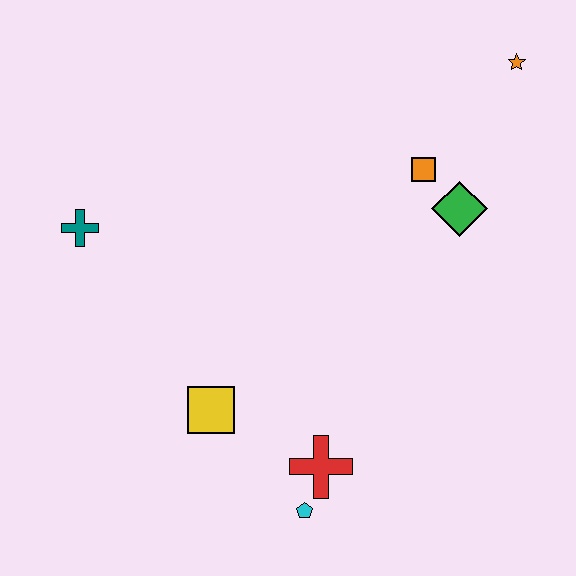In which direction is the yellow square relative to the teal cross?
The yellow square is below the teal cross.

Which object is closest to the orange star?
The orange square is closest to the orange star.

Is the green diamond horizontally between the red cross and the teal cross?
No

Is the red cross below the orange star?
Yes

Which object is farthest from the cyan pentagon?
The orange star is farthest from the cyan pentagon.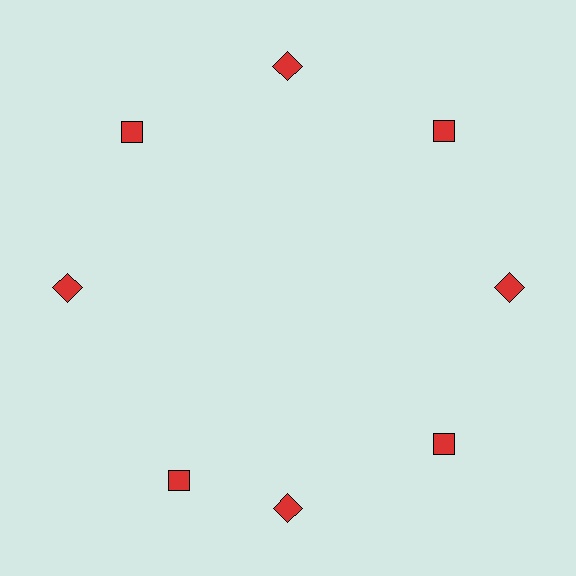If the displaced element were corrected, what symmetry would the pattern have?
It would have 8-fold rotational symmetry — the pattern would map onto itself every 45 degrees.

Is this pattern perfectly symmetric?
No. The 8 red diamonds are arranged in a ring, but one element near the 8 o'clock position is rotated out of alignment along the ring, breaking the 8-fold rotational symmetry.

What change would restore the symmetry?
The symmetry would be restored by rotating it back into even spacing with its neighbors so that all 8 diamonds sit at equal angles and equal distance from the center.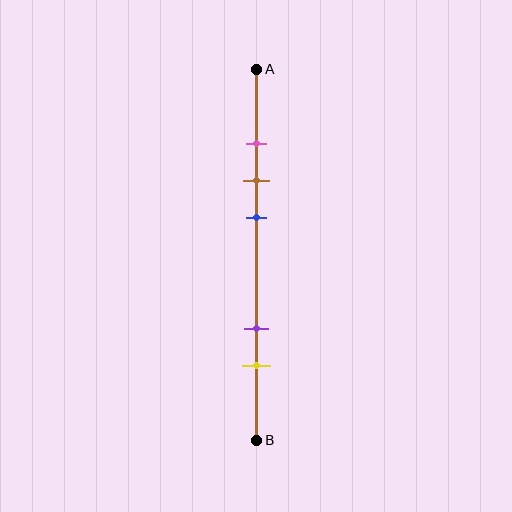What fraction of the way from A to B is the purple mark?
The purple mark is approximately 70% (0.7) of the way from A to B.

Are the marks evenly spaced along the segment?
No, the marks are not evenly spaced.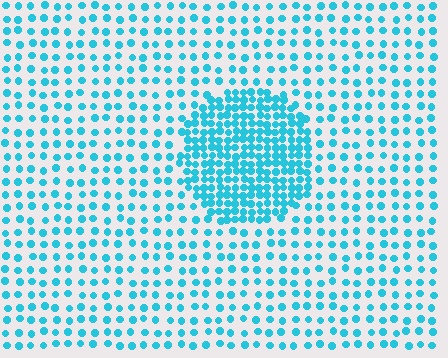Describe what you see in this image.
The image contains small cyan elements arranged at two different densities. A circle-shaped region is visible where the elements are more densely packed than the surrounding area.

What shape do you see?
I see a circle.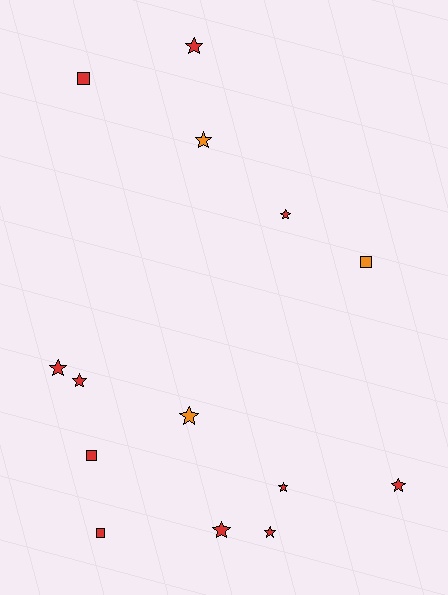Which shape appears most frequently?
Star, with 10 objects.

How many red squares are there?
There are 3 red squares.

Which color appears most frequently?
Red, with 11 objects.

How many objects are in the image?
There are 14 objects.